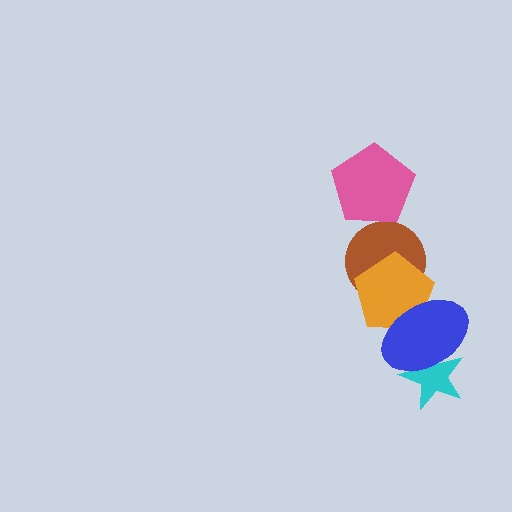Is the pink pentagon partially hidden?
No, no other shape covers it.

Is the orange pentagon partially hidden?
Yes, it is partially covered by another shape.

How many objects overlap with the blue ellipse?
2 objects overlap with the blue ellipse.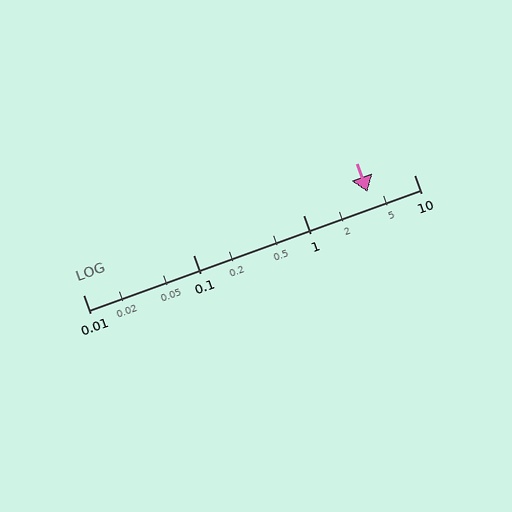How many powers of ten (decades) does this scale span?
The scale spans 3 decades, from 0.01 to 10.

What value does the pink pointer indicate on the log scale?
The pointer indicates approximately 3.8.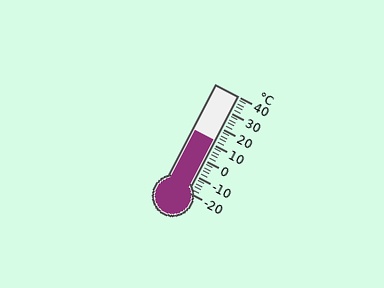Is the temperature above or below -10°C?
The temperature is above -10°C.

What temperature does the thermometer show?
The thermometer shows approximately 12°C.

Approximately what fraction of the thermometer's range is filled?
The thermometer is filled to approximately 55% of its range.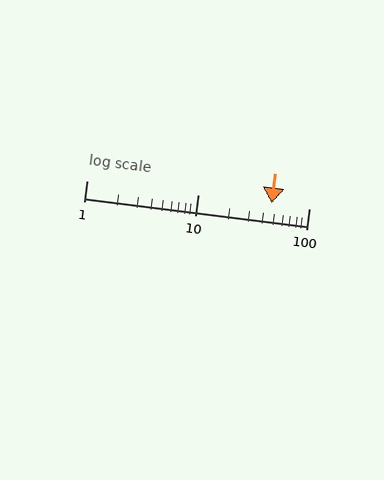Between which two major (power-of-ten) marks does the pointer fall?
The pointer is between 10 and 100.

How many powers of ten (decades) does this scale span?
The scale spans 2 decades, from 1 to 100.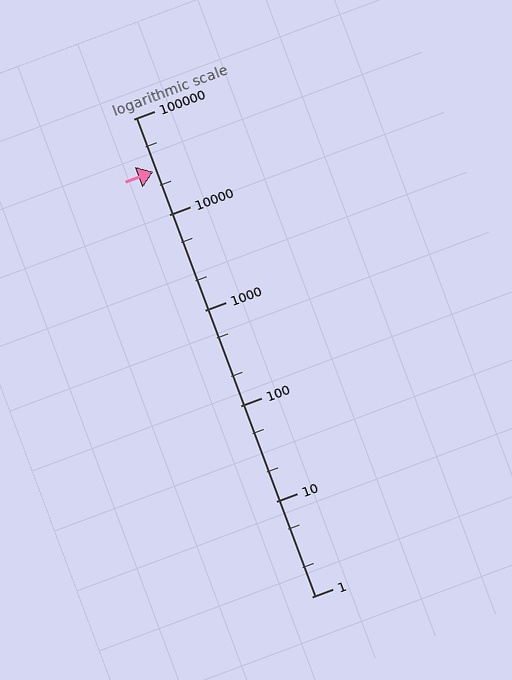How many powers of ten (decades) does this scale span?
The scale spans 5 decades, from 1 to 100000.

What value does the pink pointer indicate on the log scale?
The pointer indicates approximately 28000.